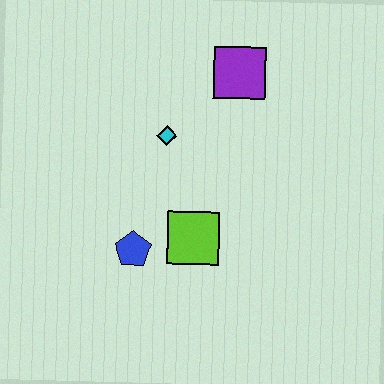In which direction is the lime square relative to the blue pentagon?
The lime square is to the right of the blue pentagon.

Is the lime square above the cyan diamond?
No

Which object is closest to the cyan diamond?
The purple square is closest to the cyan diamond.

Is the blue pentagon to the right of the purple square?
No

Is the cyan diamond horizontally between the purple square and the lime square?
No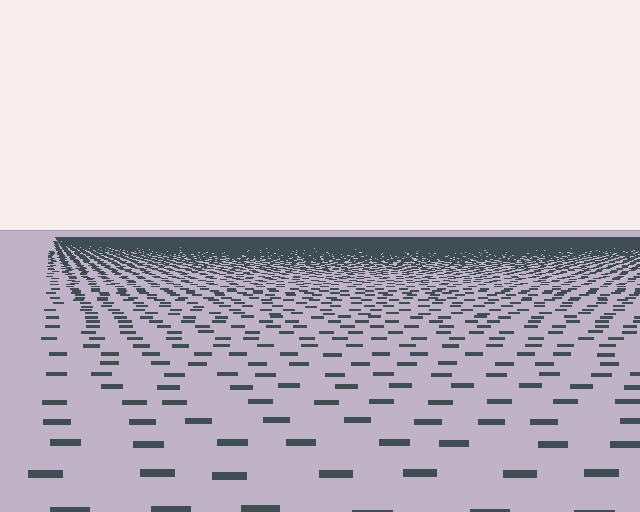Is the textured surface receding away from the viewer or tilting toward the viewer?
The surface is receding away from the viewer. Texture elements get smaller and denser toward the top.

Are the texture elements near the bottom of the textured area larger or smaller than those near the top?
Larger. Near the bottom, elements are closer to the viewer and appear at a bigger on-screen size.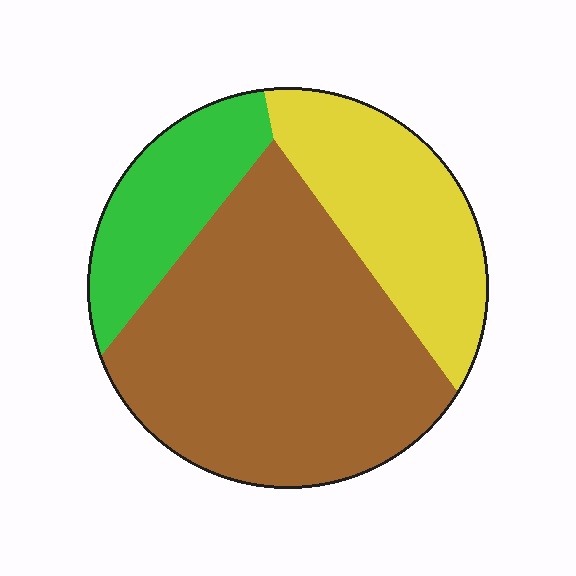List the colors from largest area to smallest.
From largest to smallest: brown, yellow, green.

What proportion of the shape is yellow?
Yellow covers around 25% of the shape.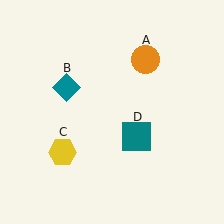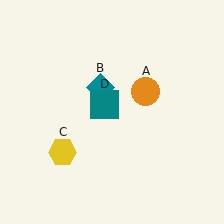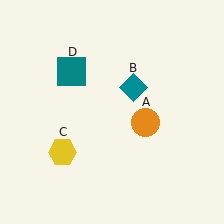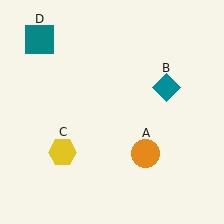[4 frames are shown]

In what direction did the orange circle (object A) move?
The orange circle (object A) moved down.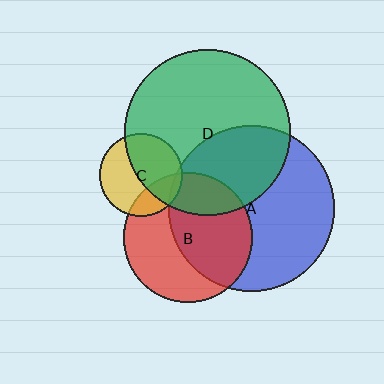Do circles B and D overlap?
Yes.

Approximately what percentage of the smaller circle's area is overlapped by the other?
Approximately 20%.